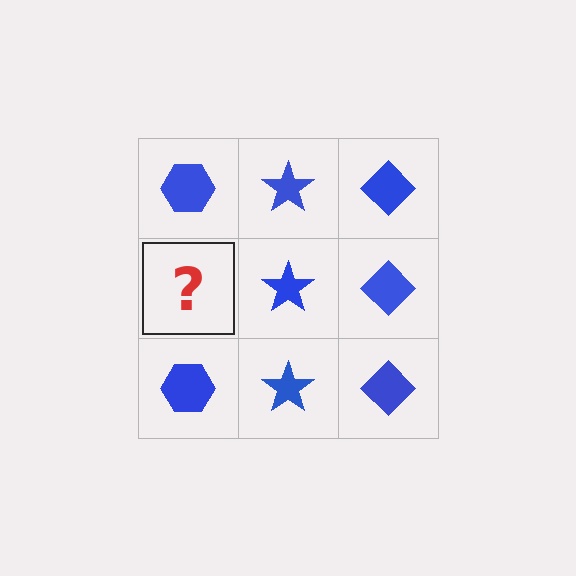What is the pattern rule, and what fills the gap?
The rule is that each column has a consistent shape. The gap should be filled with a blue hexagon.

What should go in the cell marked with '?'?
The missing cell should contain a blue hexagon.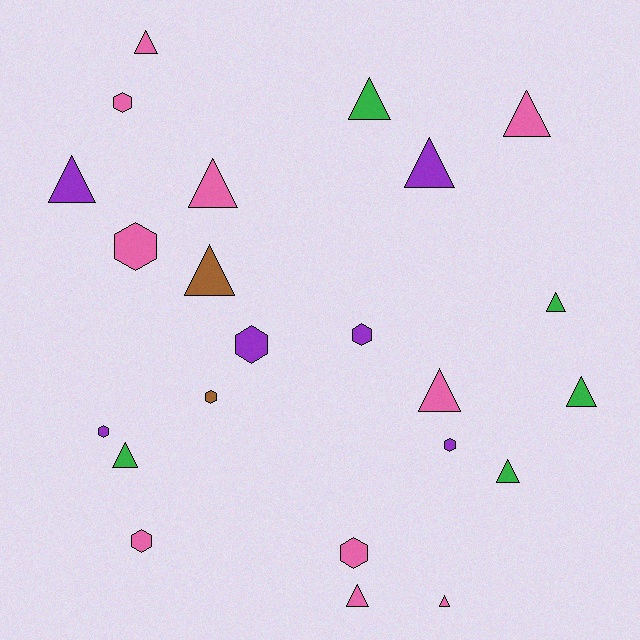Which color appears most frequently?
Pink, with 10 objects.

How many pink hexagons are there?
There are 4 pink hexagons.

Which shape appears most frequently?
Triangle, with 14 objects.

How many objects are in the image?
There are 23 objects.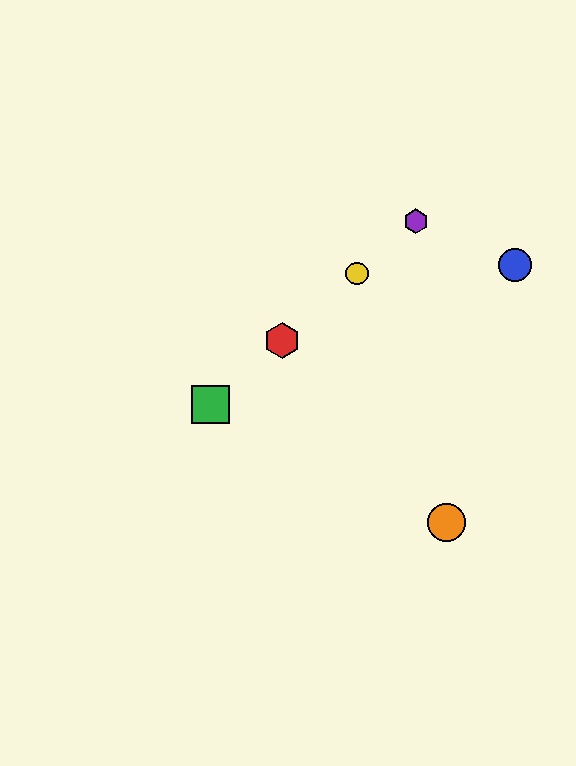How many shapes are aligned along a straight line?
4 shapes (the red hexagon, the green square, the yellow circle, the purple hexagon) are aligned along a straight line.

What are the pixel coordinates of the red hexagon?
The red hexagon is at (282, 341).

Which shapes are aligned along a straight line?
The red hexagon, the green square, the yellow circle, the purple hexagon are aligned along a straight line.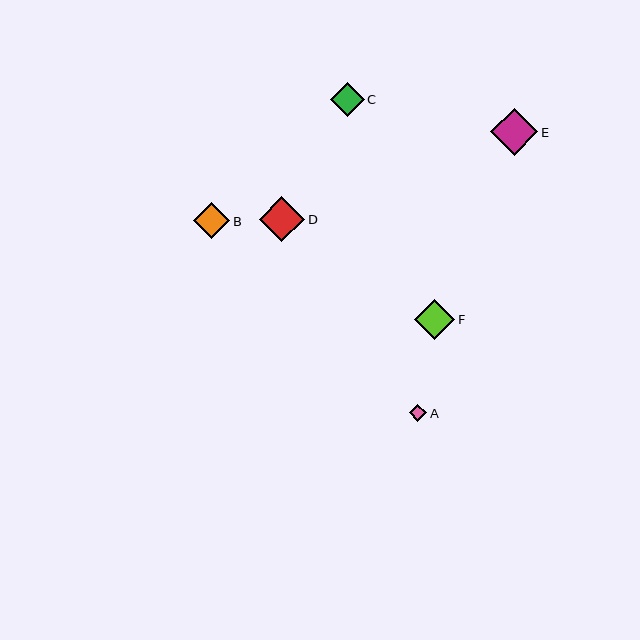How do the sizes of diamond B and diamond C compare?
Diamond B and diamond C are approximately the same size.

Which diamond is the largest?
Diamond E is the largest with a size of approximately 47 pixels.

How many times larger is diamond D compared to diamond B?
Diamond D is approximately 1.3 times the size of diamond B.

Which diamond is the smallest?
Diamond A is the smallest with a size of approximately 17 pixels.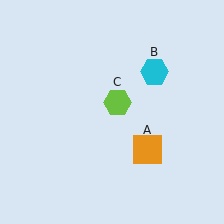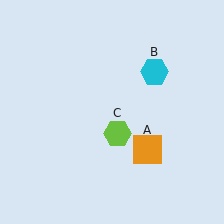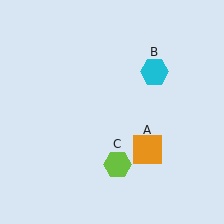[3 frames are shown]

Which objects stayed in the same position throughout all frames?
Orange square (object A) and cyan hexagon (object B) remained stationary.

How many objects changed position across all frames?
1 object changed position: lime hexagon (object C).